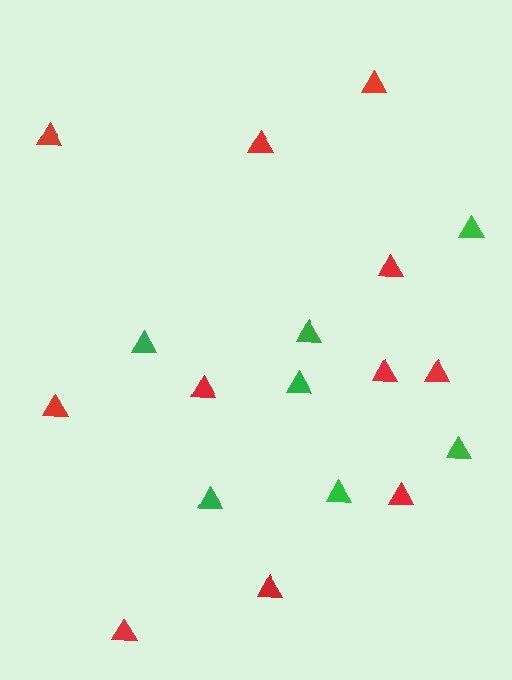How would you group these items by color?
There are 2 groups: one group of red triangles (11) and one group of green triangles (7).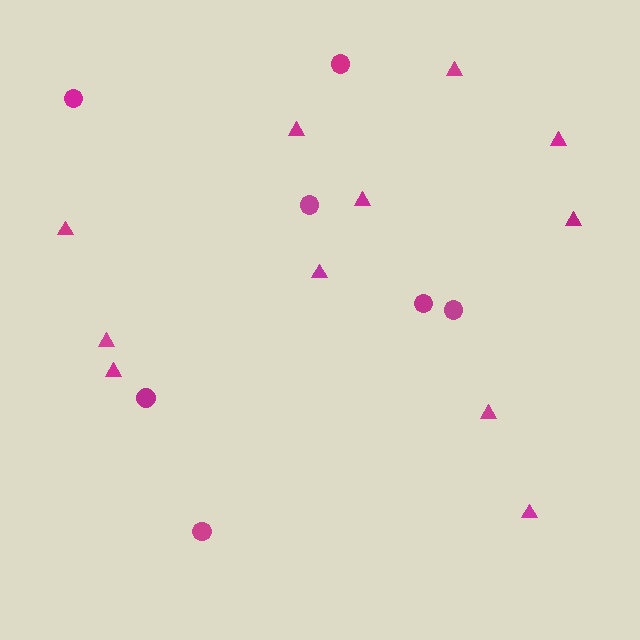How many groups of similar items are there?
There are 2 groups: one group of circles (7) and one group of triangles (11).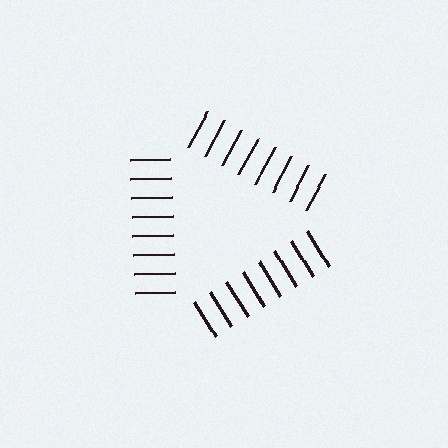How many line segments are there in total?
24 — 8 along each of the 3 edges.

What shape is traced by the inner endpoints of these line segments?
An illusory triangle — the line segments terminate on its edges but no continuous stroke is drawn.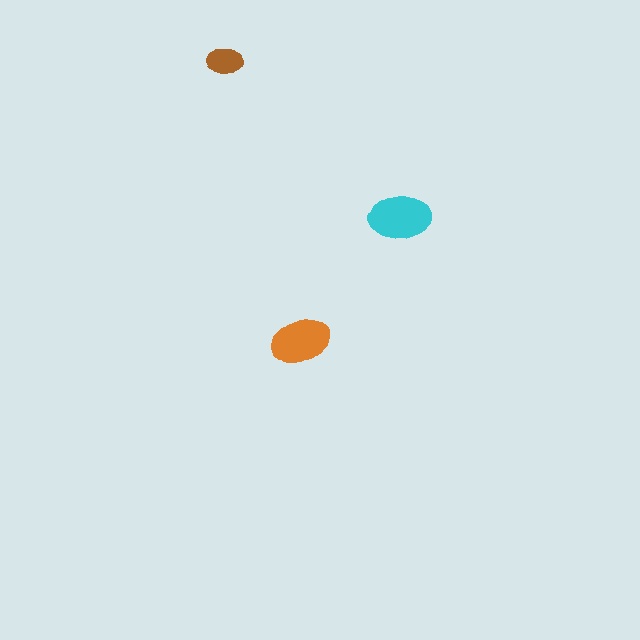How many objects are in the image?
There are 3 objects in the image.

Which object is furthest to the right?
The cyan ellipse is rightmost.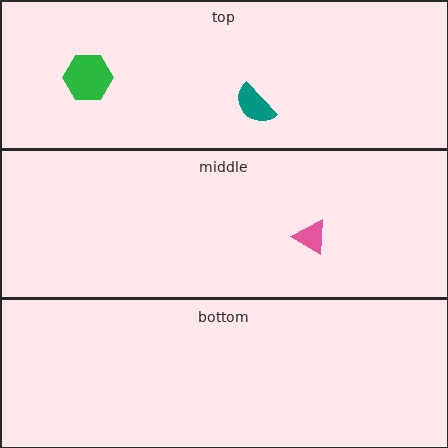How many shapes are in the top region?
2.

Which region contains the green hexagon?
The top region.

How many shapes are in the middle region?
1.